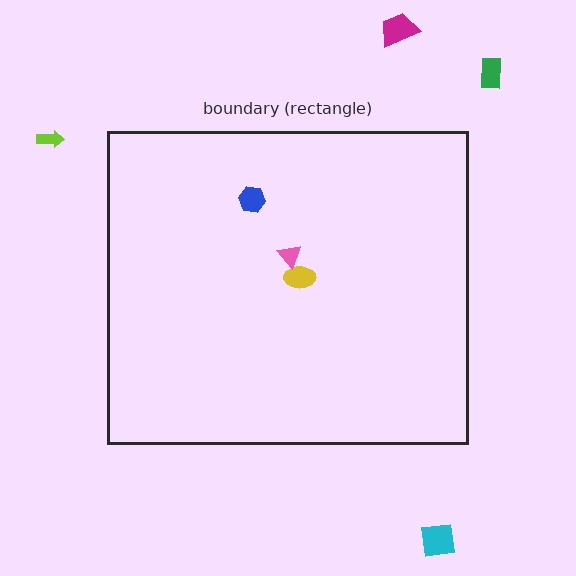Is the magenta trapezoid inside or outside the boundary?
Outside.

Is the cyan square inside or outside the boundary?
Outside.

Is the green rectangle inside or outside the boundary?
Outside.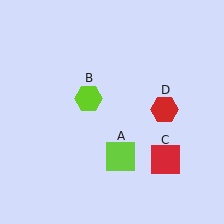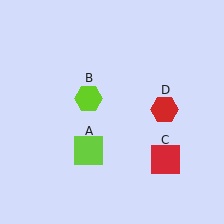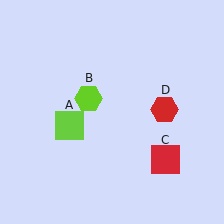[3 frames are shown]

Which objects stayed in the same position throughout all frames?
Lime hexagon (object B) and red square (object C) and red hexagon (object D) remained stationary.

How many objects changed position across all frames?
1 object changed position: lime square (object A).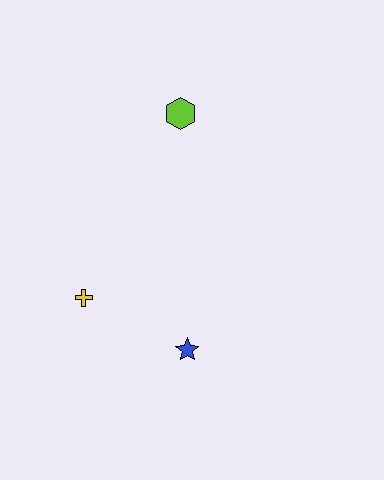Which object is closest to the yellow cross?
The blue star is closest to the yellow cross.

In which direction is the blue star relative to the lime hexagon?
The blue star is below the lime hexagon.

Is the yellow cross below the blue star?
No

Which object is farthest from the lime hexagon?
The blue star is farthest from the lime hexagon.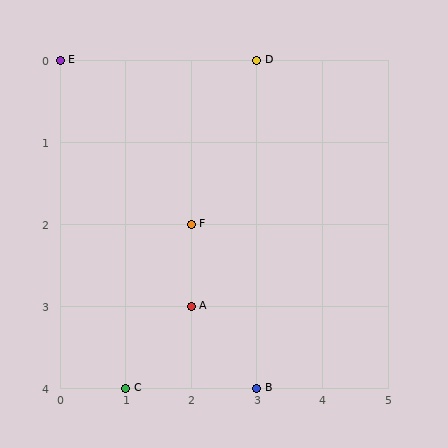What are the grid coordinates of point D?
Point D is at grid coordinates (3, 0).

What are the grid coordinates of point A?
Point A is at grid coordinates (2, 3).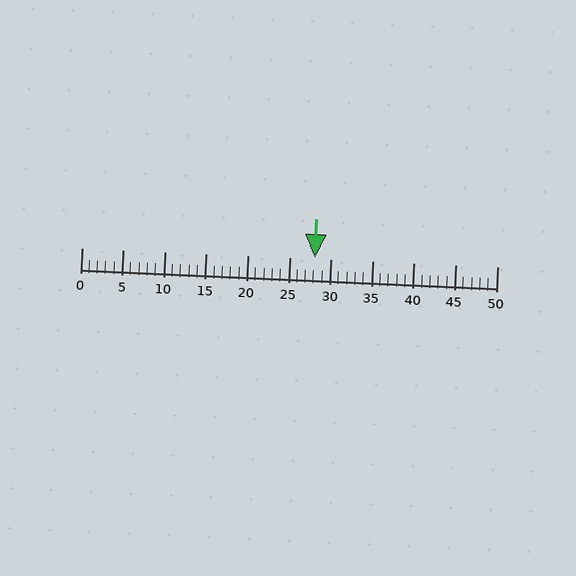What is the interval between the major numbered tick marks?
The major tick marks are spaced 5 units apart.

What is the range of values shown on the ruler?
The ruler shows values from 0 to 50.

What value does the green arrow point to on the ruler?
The green arrow points to approximately 28.